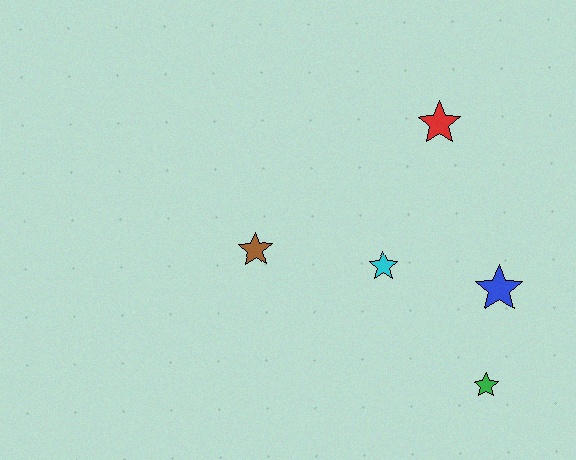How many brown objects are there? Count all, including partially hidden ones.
There is 1 brown object.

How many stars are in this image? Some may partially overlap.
There are 5 stars.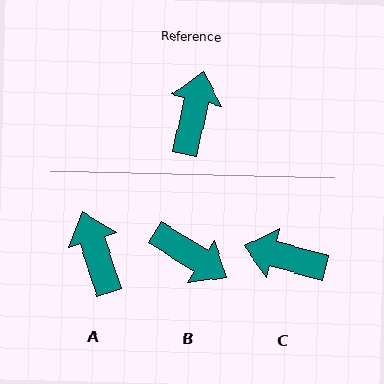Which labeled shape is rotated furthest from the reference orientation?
B, about 109 degrees away.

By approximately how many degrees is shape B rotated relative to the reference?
Approximately 109 degrees clockwise.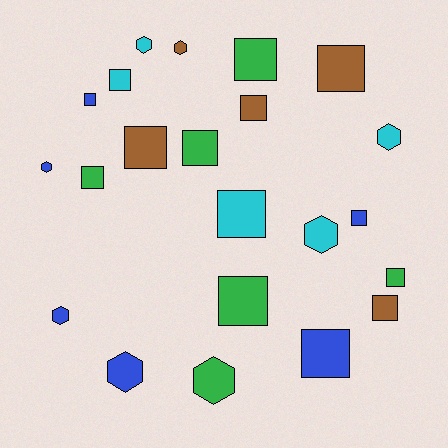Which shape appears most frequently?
Square, with 14 objects.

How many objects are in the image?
There are 22 objects.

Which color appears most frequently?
Blue, with 6 objects.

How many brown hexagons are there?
There is 1 brown hexagon.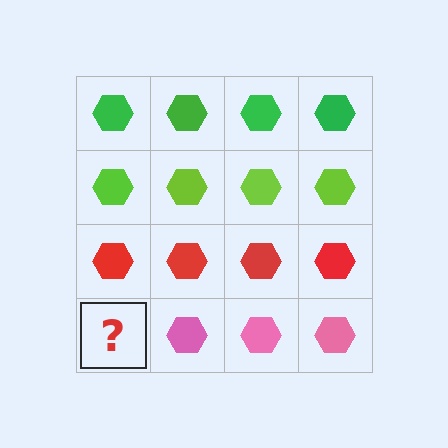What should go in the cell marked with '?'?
The missing cell should contain a pink hexagon.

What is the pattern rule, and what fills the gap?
The rule is that each row has a consistent color. The gap should be filled with a pink hexagon.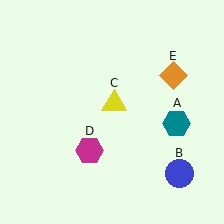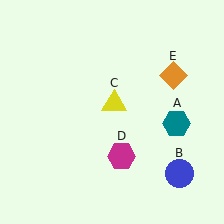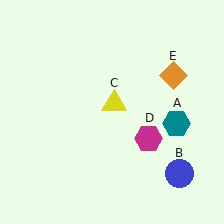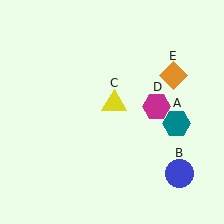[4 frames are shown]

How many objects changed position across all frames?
1 object changed position: magenta hexagon (object D).